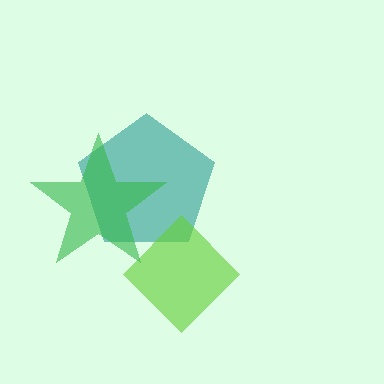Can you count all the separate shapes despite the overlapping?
Yes, there are 3 separate shapes.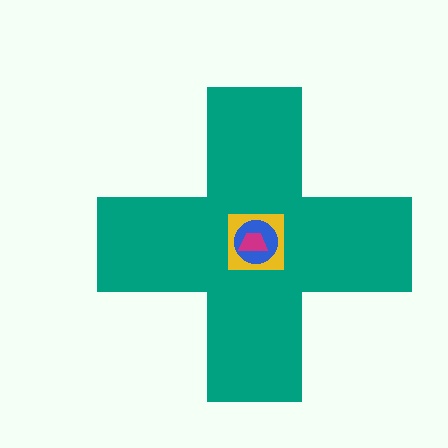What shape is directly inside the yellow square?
The blue circle.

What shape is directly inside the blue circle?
The magenta trapezoid.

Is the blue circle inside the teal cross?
Yes.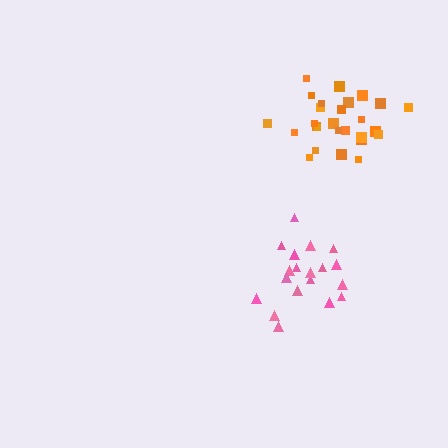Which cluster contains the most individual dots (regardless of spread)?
Orange (27).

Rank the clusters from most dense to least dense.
orange, pink.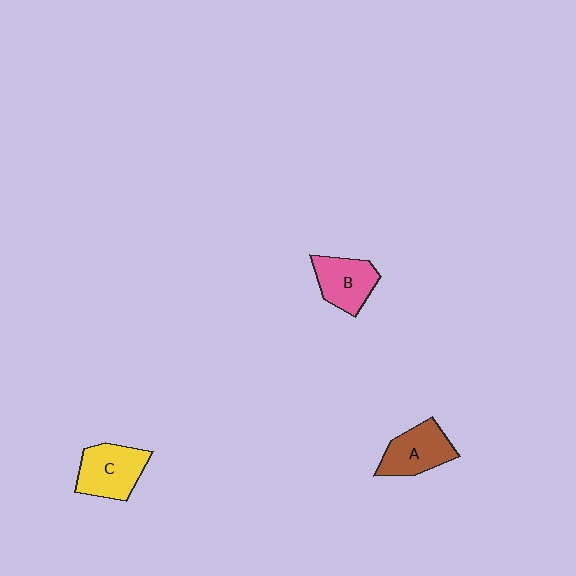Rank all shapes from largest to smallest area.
From largest to smallest: C (yellow), A (brown), B (pink).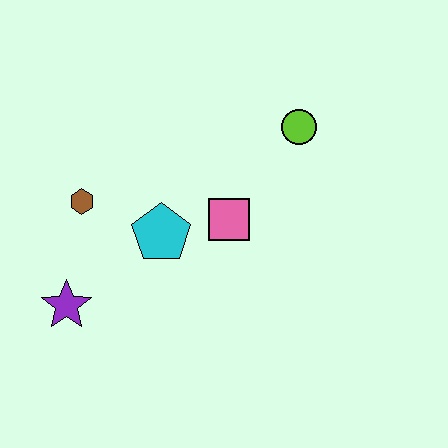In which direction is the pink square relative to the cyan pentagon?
The pink square is to the right of the cyan pentagon.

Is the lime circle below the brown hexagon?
No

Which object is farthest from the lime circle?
The purple star is farthest from the lime circle.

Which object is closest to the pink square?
The cyan pentagon is closest to the pink square.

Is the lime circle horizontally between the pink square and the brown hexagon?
No